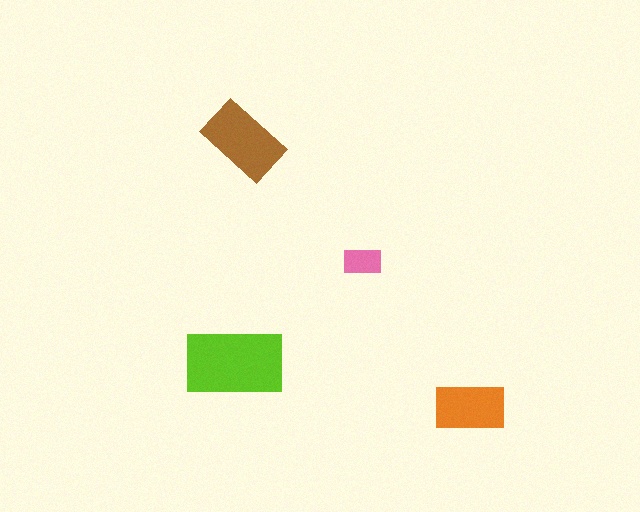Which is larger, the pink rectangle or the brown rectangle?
The brown one.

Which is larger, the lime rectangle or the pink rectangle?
The lime one.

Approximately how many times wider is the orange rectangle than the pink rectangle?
About 2 times wider.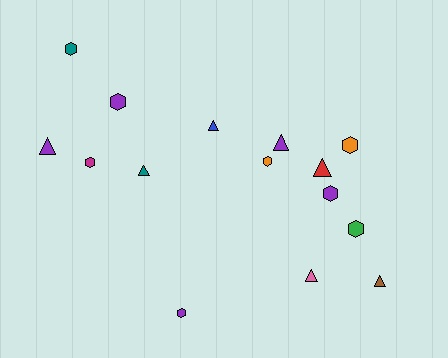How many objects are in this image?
There are 15 objects.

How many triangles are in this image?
There are 7 triangles.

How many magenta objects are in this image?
There is 1 magenta object.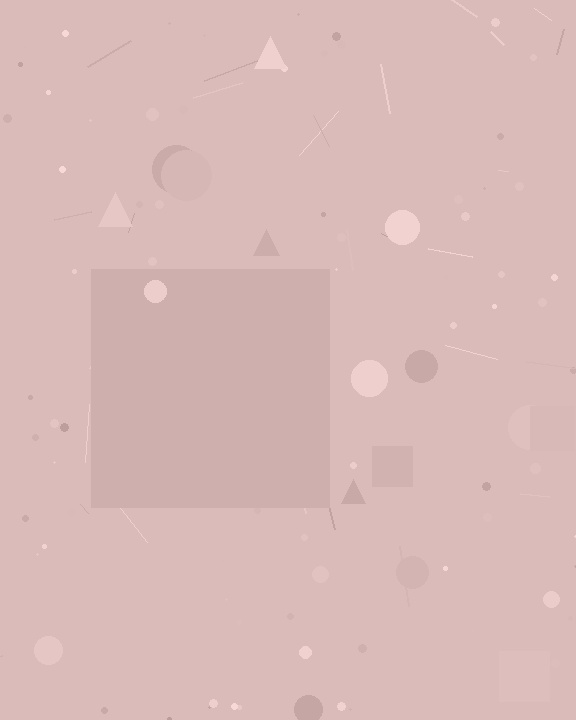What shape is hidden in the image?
A square is hidden in the image.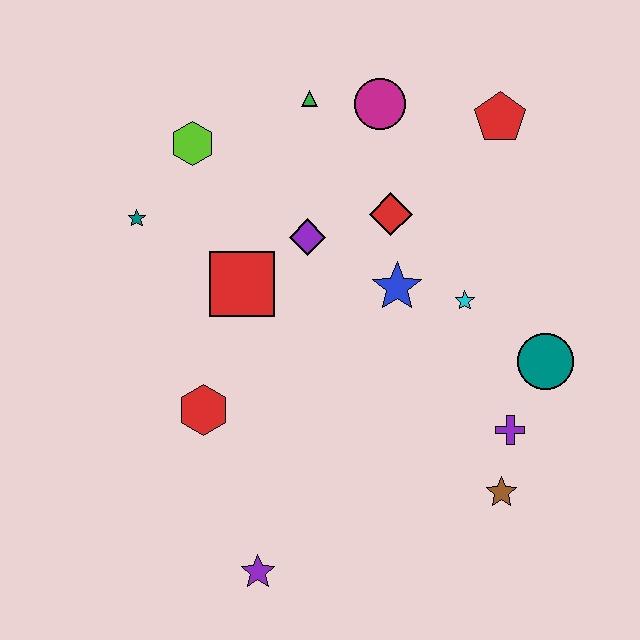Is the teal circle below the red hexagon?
No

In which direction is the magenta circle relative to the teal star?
The magenta circle is to the right of the teal star.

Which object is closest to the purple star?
The red hexagon is closest to the purple star.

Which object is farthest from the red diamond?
The purple star is farthest from the red diamond.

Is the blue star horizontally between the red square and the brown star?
Yes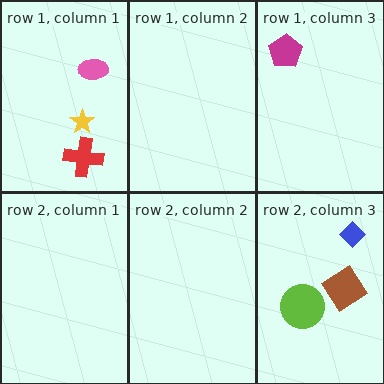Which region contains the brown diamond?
The row 2, column 3 region.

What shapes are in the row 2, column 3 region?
The brown diamond, the lime circle, the blue diamond.